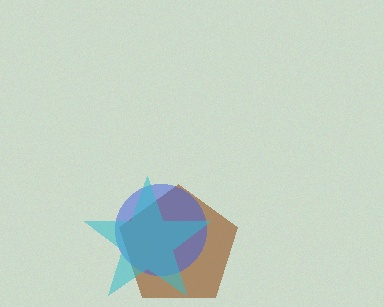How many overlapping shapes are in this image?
There are 3 overlapping shapes in the image.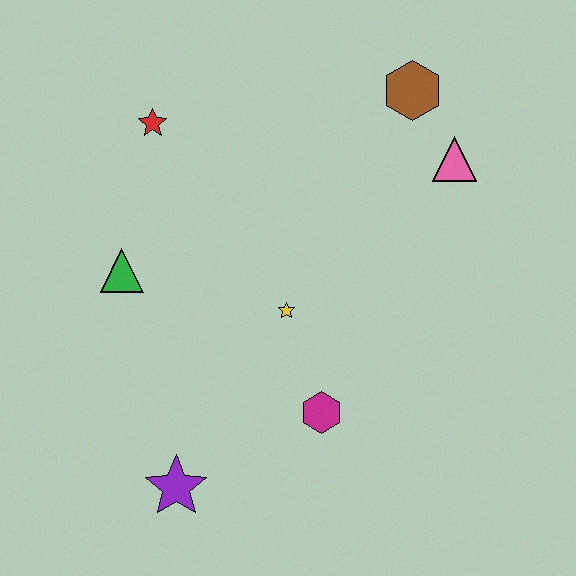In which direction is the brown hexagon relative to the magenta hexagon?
The brown hexagon is above the magenta hexagon.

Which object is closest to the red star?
The green triangle is closest to the red star.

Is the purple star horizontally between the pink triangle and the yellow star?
No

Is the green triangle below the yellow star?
No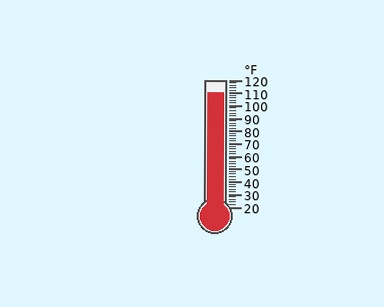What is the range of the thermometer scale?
The thermometer scale ranges from 20°F to 120°F.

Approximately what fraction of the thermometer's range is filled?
The thermometer is filled to approximately 90% of its range.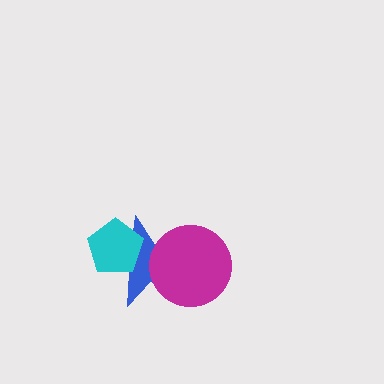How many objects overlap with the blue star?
2 objects overlap with the blue star.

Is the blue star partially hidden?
Yes, it is partially covered by another shape.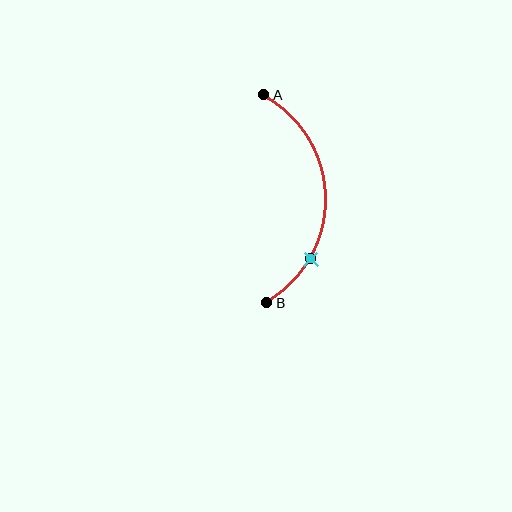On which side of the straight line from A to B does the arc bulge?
The arc bulges to the right of the straight line connecting A and B.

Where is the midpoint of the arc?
The arc midpoint is the point on the curve farthest from the straight line joining A and B. It sits to the right of that line.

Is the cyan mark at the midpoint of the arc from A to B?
No. The cyan mark lies on the arc but is closer to endpoint B. The arc midpoint would be at the point on the curve equidistant along the arc from both A and B.